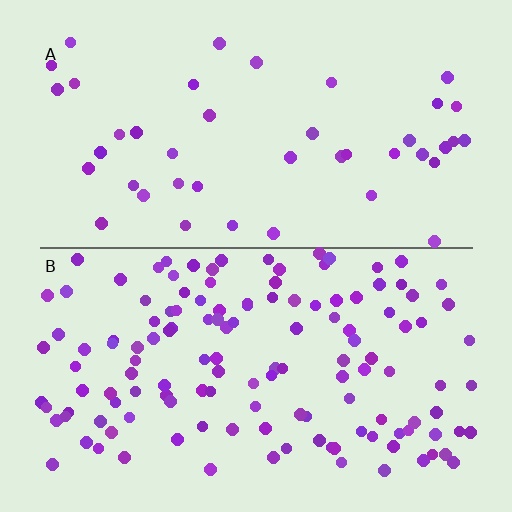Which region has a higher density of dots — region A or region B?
B (the bottom).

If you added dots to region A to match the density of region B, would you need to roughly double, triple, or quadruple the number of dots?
Approximately triple.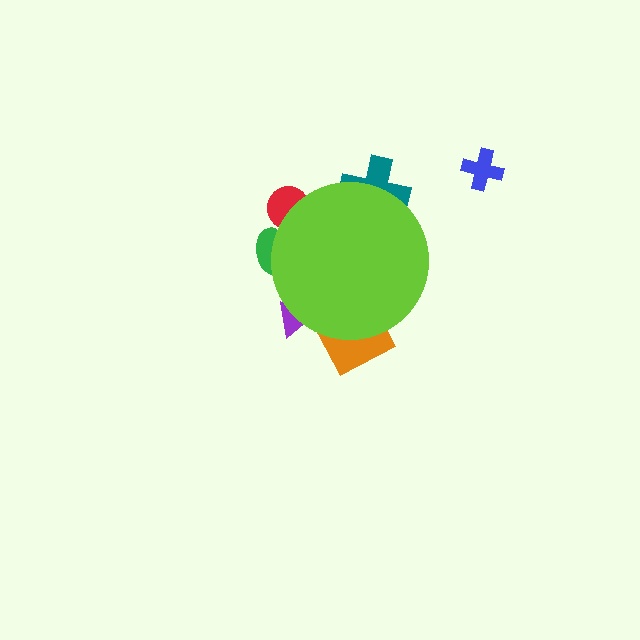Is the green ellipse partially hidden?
Yes, the green ellipse is partially hidden behind the lime circle.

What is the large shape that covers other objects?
A lime circle.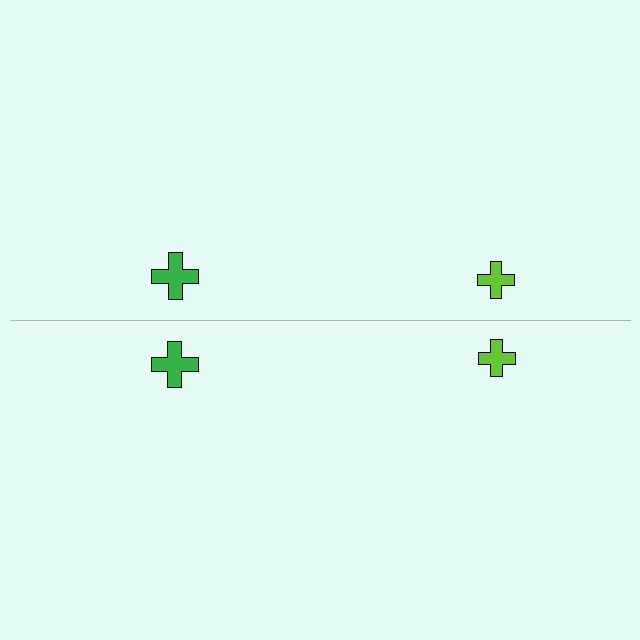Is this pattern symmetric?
Yes, this pattern has bilateral (reflection) symmetry.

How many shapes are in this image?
There are 4 shapes in this image.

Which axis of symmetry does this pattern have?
The pattern has a horizontal axis of symmetry running through the center of the image.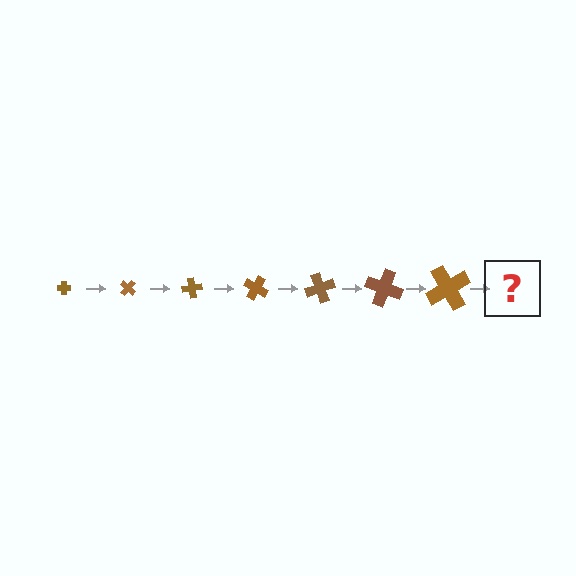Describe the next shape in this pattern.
It should be a cross, larger than the previous one and rotated 280 degrees from the start.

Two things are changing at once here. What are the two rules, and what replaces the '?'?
The two rules are that the cross grows larger each step and it rotates 40 degrees each step. The '?' should be a cross, larger than the previous one and rotated 280 degrees from the start.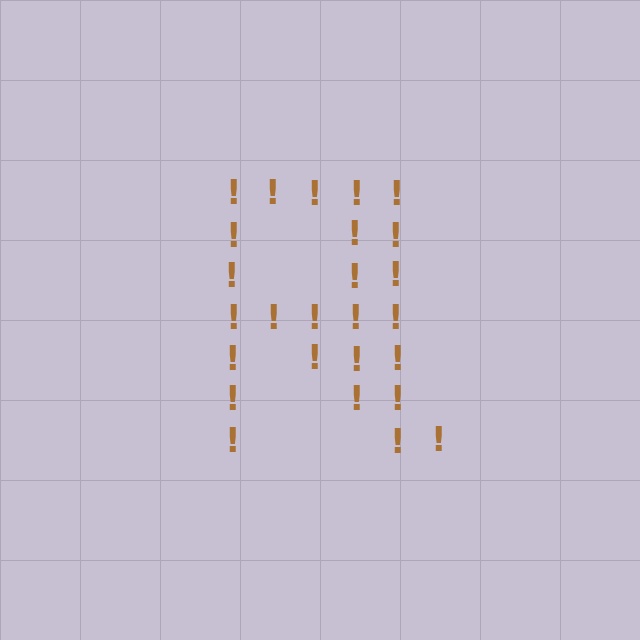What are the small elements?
The small elements are exclamation marks.